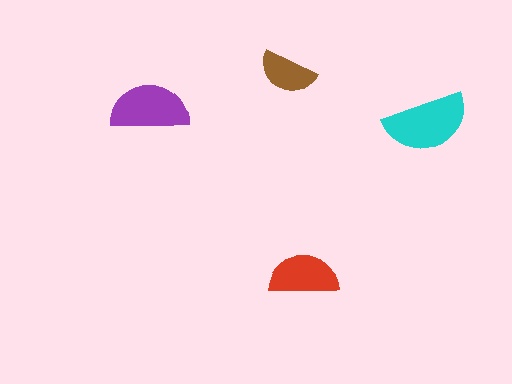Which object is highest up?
The brown semicircle is topmost.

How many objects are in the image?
There are 4 objects in the image.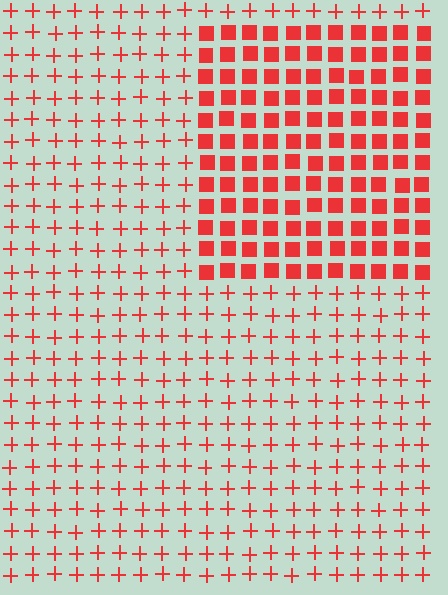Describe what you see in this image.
The image is filled with small red elements arranged in a uniform grid. A rectangle-shaped region contains squares, while the surrounding area contains plus signs. The boundary is defined purely by the change in element shape.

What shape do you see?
I see a rectangle.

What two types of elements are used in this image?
The image uses squares inside the rectangle region and plus signs outside it.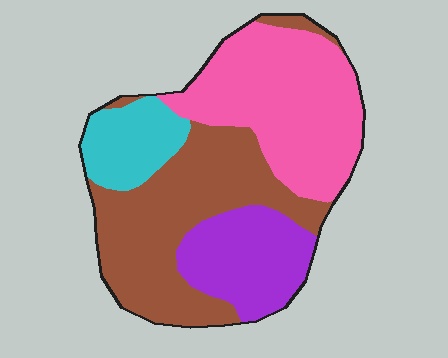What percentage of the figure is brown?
Brown covers 37% of the figure.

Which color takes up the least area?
Cyan, at roughly 10%.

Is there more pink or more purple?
Pink.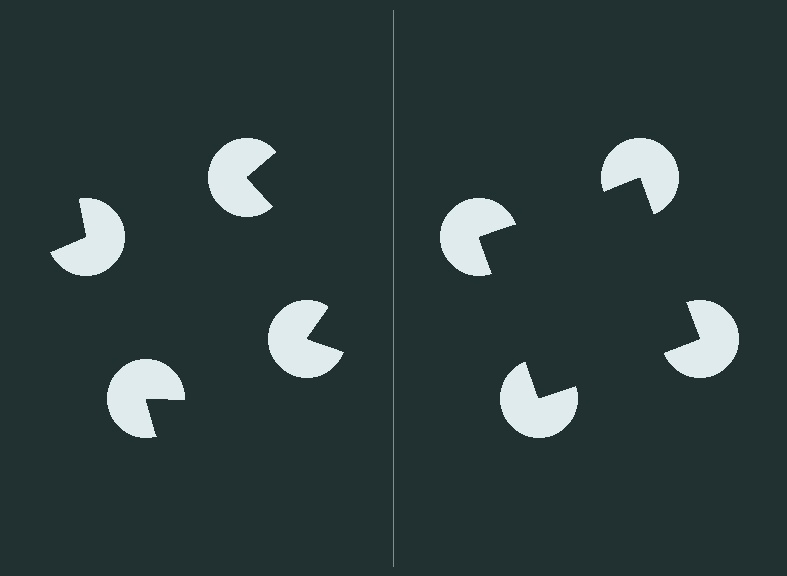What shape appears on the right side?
An illusory square.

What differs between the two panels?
The pac-man discs are positioned identically on both sides; only the wedge orientations differ. On the right they align to a square; on the left they are misaligned.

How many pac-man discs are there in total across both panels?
8 — 4 on each side.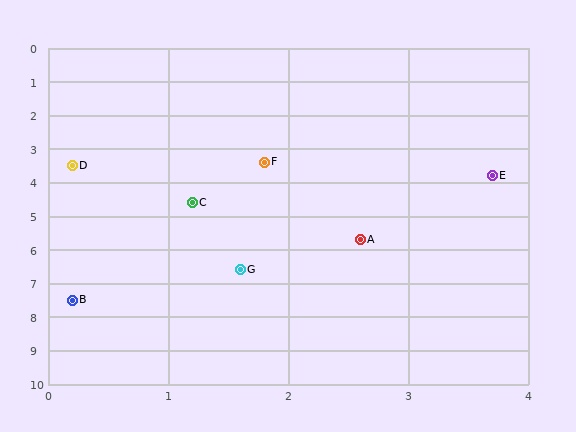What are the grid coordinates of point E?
Point E is at approximately (3.7, 3.8).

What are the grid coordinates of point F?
Point F is at approximately (1.8, 3.4).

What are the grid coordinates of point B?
Point B is at approximately (0.2, 7.5).